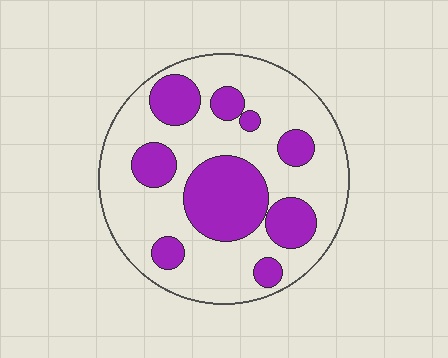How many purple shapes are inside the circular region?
9.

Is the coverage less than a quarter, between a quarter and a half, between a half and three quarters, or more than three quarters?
Between a quarter and a half.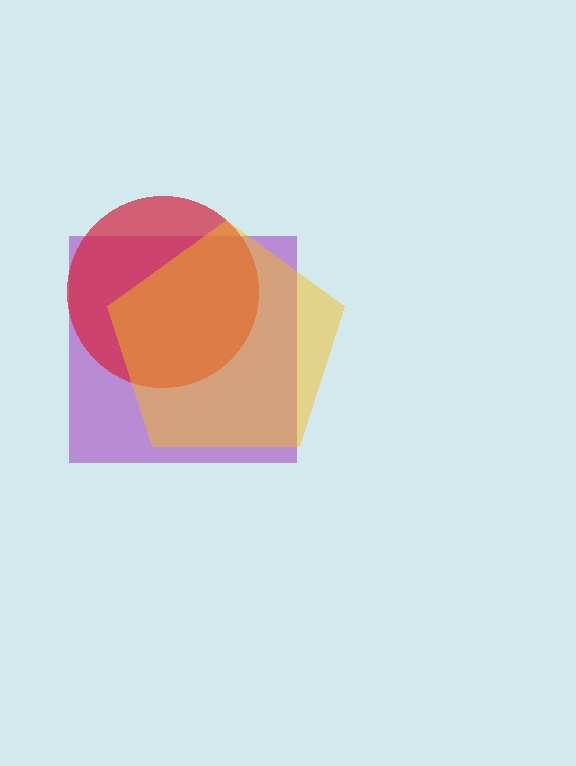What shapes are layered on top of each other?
The layered shapes are: a purple square, a red circle, a yellow pentagon.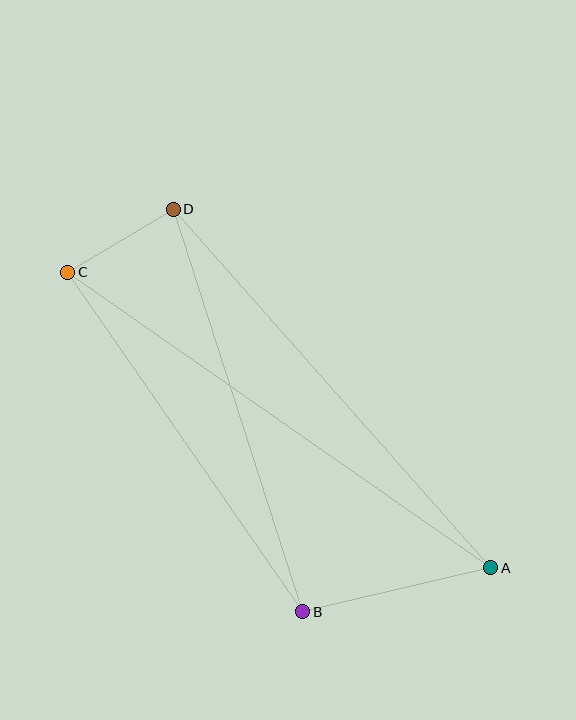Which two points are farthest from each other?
Points A and C are farthest from each other.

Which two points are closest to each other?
Points C and D are closest to each other.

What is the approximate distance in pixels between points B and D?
The distance between B and D is approximately 423 pixels.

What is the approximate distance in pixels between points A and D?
The distance between A and D is approximately 479 pixels.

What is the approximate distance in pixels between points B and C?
The distance between B and C is approximately 413 pixels.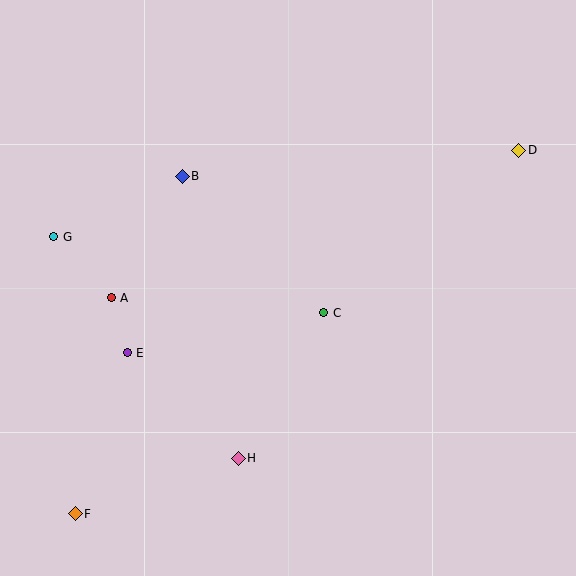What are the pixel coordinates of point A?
Point A is at (111, 298).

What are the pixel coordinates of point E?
Point E is at (127, 353).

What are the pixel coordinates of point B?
Point B is at (182, 176).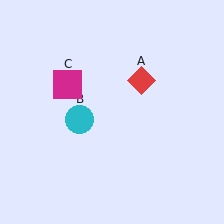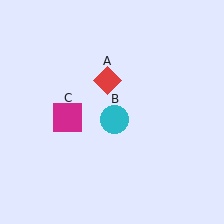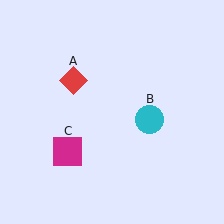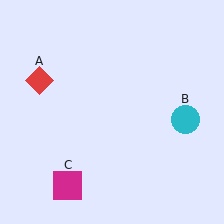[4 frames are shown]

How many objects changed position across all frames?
3 objects changed position: red diamond (object A), cyan circle (object B), magenta square (object C).